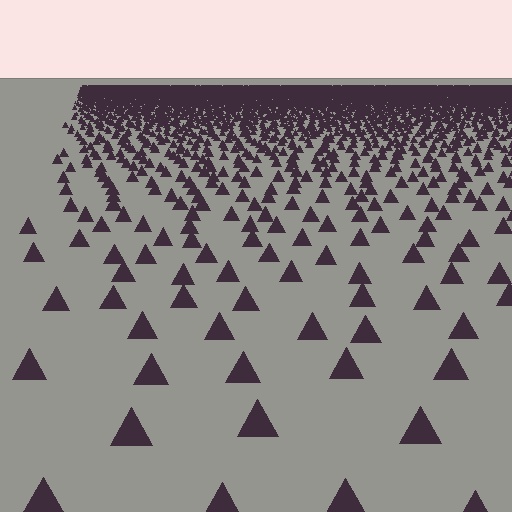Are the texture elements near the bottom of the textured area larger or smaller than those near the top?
Larger. Near the bottom, elements are closer to the viewer and appear at a bigger on-screen size.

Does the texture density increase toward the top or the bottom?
Density increases toward the top.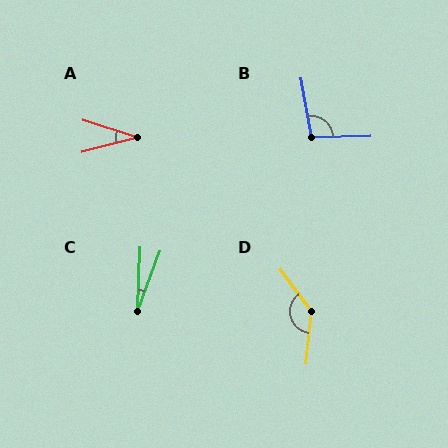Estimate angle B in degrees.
Approximately 98 degrees.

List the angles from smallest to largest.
C (18°), A (33°), B (98°), D (137°).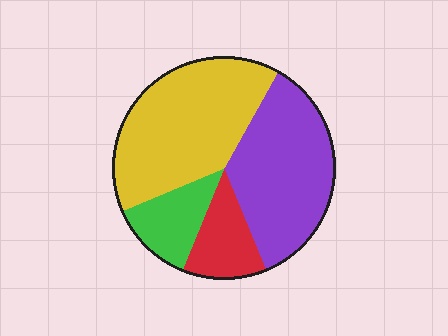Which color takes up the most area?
Yellow, at roughly 40%.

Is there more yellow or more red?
Yellow.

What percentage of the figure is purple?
Purple takes up about one third (1/3) of the figure.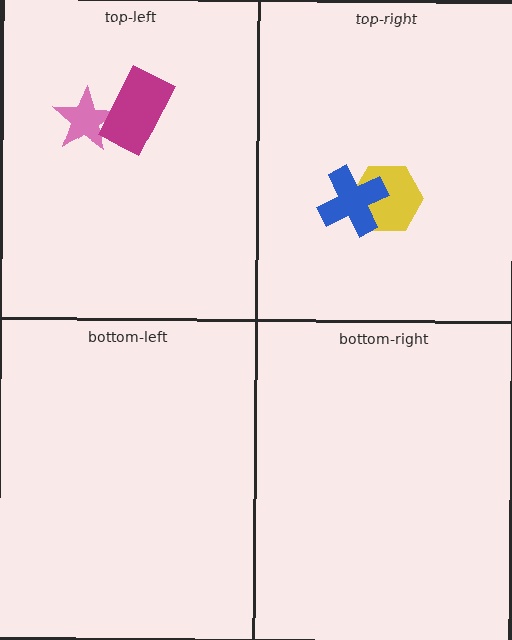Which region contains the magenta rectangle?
The top-left region.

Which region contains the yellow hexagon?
The top-right region.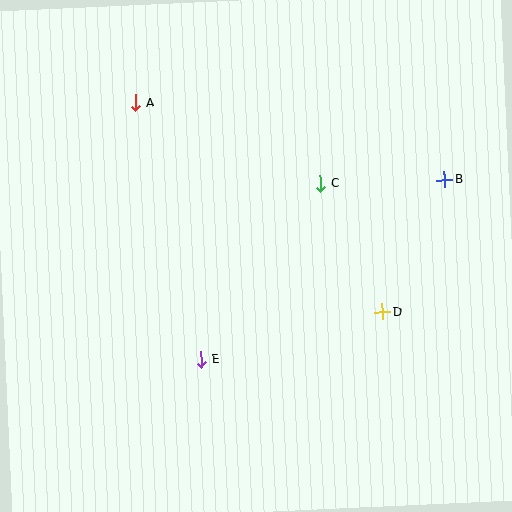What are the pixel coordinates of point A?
Point A is at (136, 103).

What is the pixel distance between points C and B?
The distance between C and B is 124 pixels.